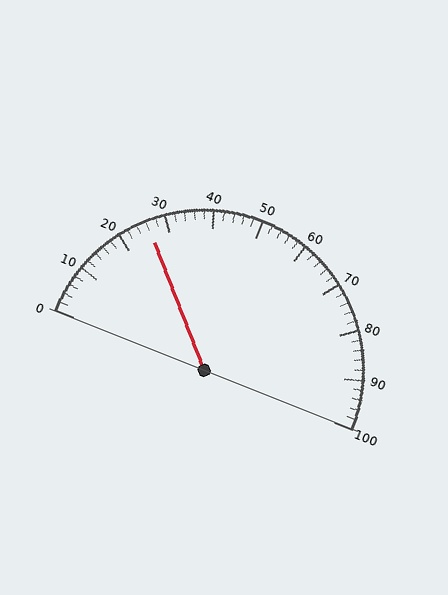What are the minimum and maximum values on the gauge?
The gauge ranges from 0 to 100.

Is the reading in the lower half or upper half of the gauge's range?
The reading is in the lower half of the range (0 to 100).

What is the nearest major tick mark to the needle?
The nearest major tick mark is 30.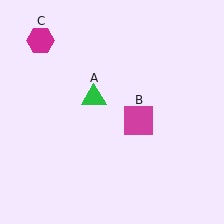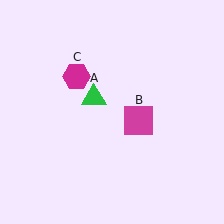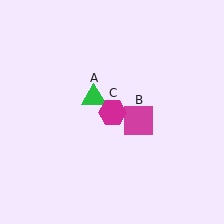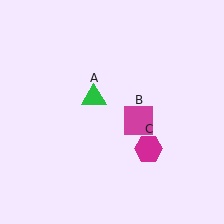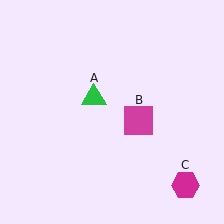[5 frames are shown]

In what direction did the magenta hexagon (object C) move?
The magenta hexagon (object C) moved down and to the right.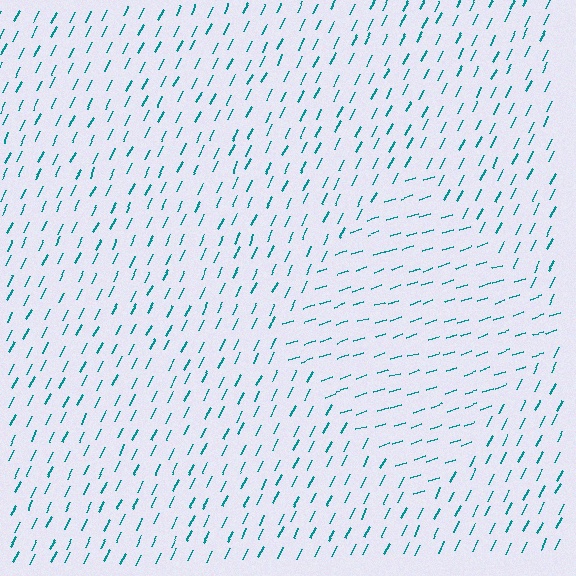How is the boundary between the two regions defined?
The boundary is defined purely by a change in line orientation (approximately 45 degrees difference). All lines are the same color and thickness.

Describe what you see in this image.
The image is filled with small teal line segments. A diamond region in the image has lines oriented differently from the surrounding lines, creating a visible texture boundary.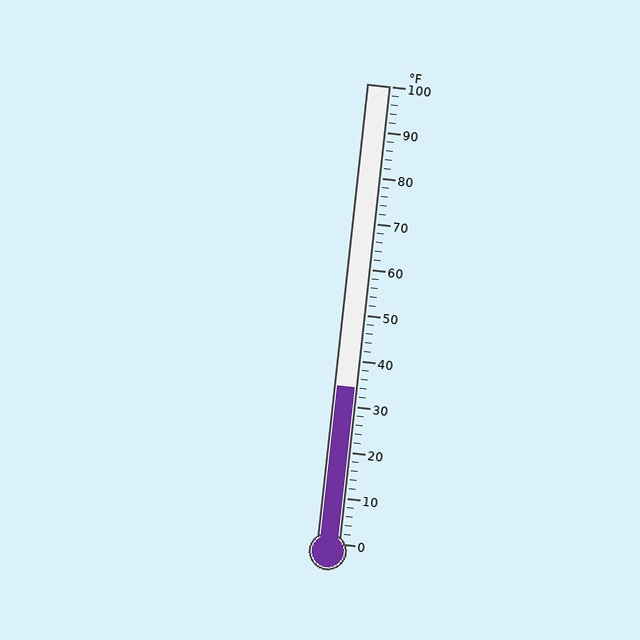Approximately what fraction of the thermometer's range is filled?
The thermometer is filled to approximately 35% of its range.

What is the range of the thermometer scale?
The thermometer scale ranges from 0°F to 100°F.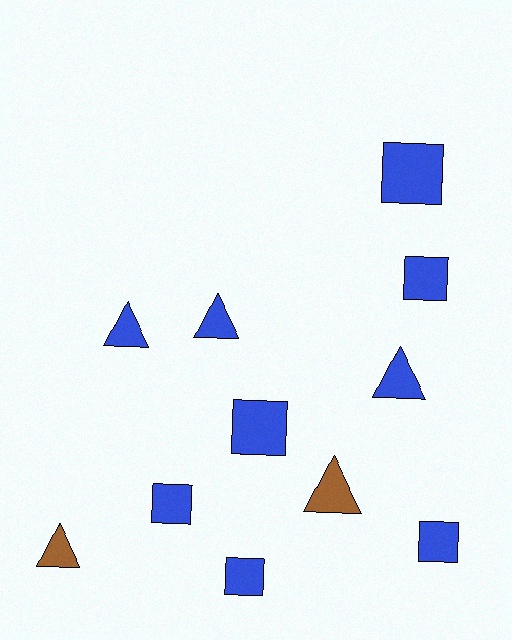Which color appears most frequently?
Blue, with 9 objects.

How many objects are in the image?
There are 11 objects.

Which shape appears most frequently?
Square, with 6 objects.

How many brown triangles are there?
There are 2 brown triangles.